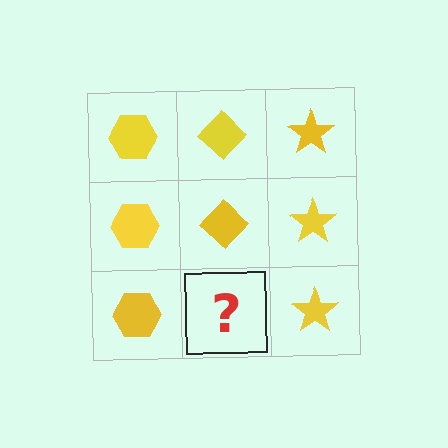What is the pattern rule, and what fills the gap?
The rule is that each column has a consistent shape. The gap should be filled with a yellow diamond.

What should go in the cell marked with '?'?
The missing cell should contain a yellow diamond.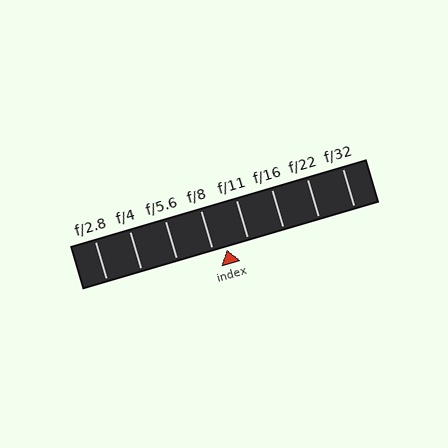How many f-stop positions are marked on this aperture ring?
There are 8 f-stop positions marked.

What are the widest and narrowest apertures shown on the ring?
The widest aperture shown is f/2.8 and the narrowest is f/32.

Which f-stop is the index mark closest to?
The index mark is closest to f/8.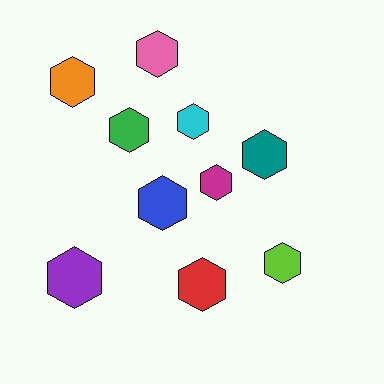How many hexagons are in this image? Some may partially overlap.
There are 10 hexagons.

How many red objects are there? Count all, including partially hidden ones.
There is 1 red object.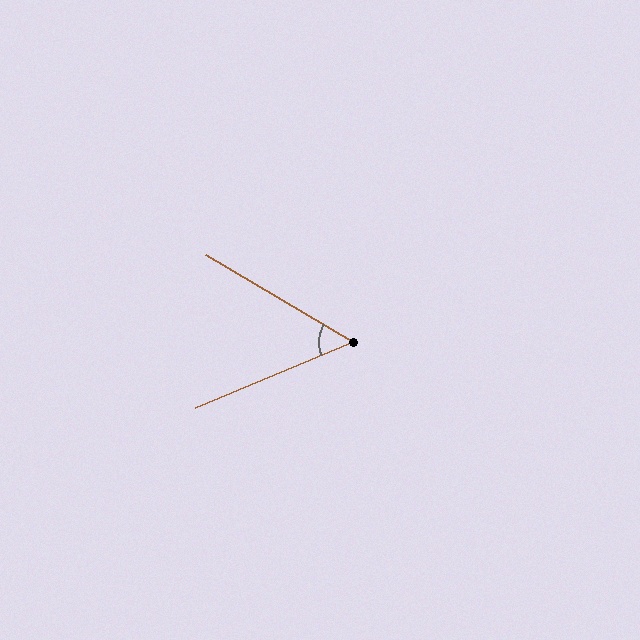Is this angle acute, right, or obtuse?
It is acute.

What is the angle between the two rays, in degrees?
Approximately 53 degrees.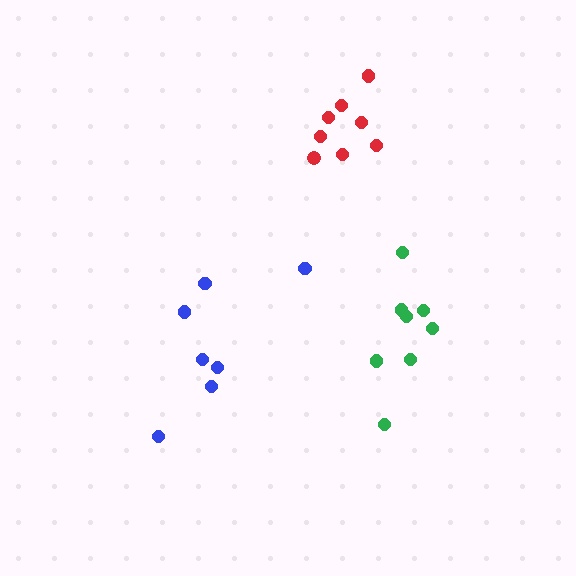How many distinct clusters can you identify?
There are 3 distinct clusters.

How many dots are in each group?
Group 1: 8 dots, Group 2: 8 dots, Group 3: 7 dots (23 total).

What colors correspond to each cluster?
The clusters are colored: green, red, blue.